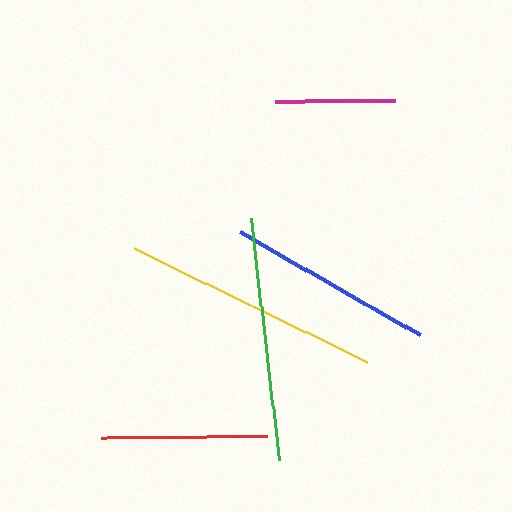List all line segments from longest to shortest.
From longest to shortest: yellow, green, blue, red, magenta.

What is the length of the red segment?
The red segment is approximately 166 pixels long.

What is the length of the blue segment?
The blue segment is approximately 207 pixels long.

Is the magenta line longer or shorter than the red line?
The red line is longer than the magenta line.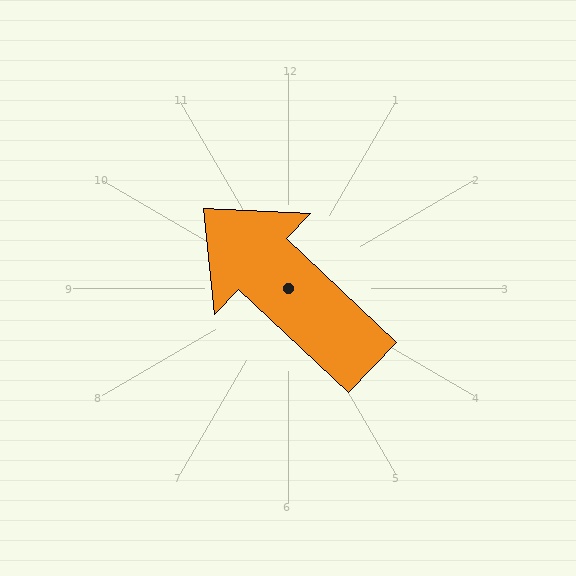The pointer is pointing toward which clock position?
Roughly 10 o'clock.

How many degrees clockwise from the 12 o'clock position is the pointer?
Approximately 313 degrees.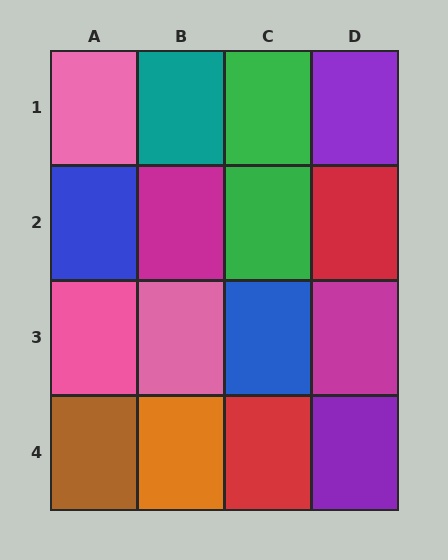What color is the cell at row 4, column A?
Brown.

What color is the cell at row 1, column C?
Green.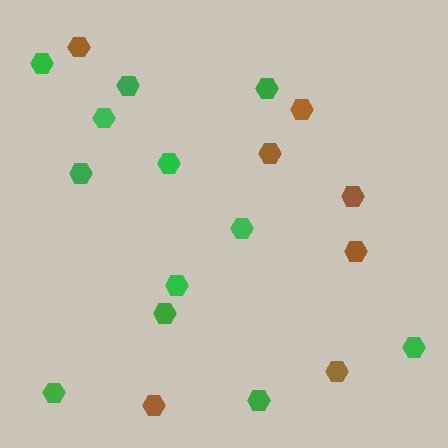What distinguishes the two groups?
There are 2 groups: one group of brown hexagons (7) and one group of green hexagons (12).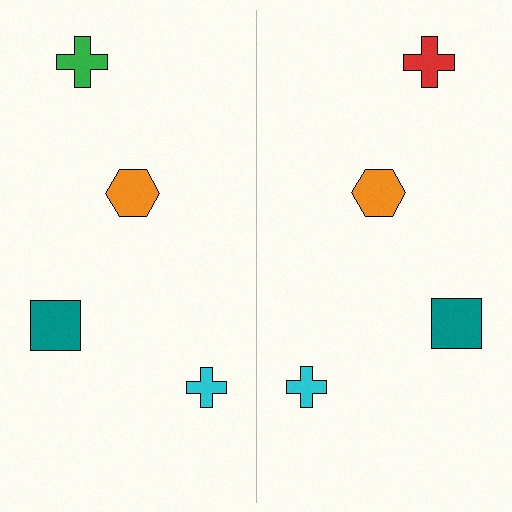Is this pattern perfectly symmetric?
No, the pattern is not perfectly symmetric. The red cross on the right side breaks the symmetry — its mirror counterpart is green.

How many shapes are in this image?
There are 8 shapes in this image.